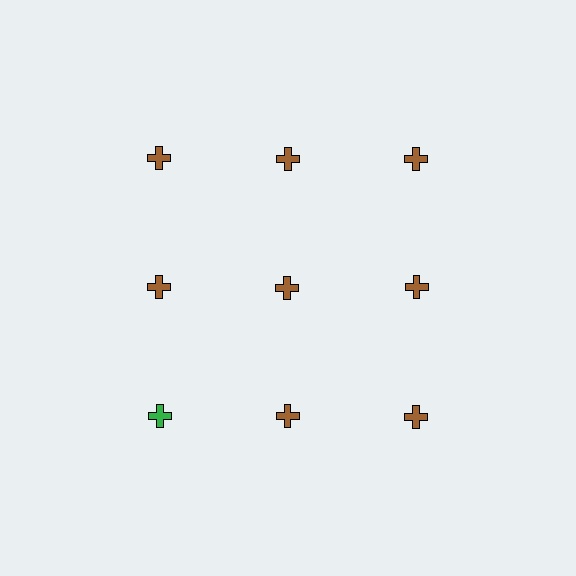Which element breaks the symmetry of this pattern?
The green cross in the third row, leftmost column breaks the symmetry. All other shapes are brown crosses.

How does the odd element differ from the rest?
It has a different color: green instead of brown.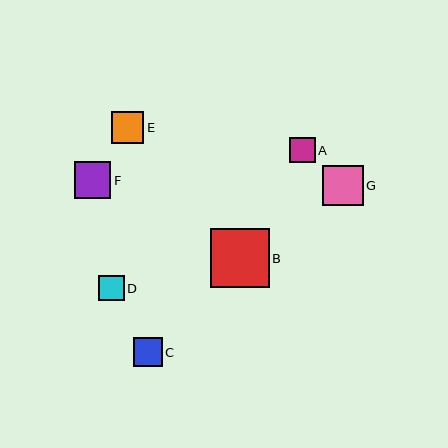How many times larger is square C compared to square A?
Square C is approximately 1.1 times the size of square A.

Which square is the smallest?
Square D is the smallest with a size of approximately 25 pixels.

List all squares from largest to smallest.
From largest to smallest: B, G, F, E, C, A, D.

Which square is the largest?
Square B is the largest with a size of approximately 59 pixels.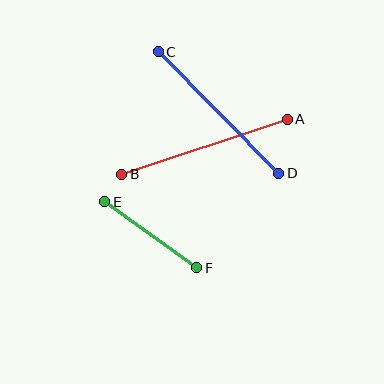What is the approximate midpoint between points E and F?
The midpoint is at approximately (151, 235) pixels.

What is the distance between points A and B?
The distance is approximately 174 pixels.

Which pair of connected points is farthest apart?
Points A and B are farthest apart.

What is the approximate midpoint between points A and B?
The midpoint is at approximately (204, 147) pixels.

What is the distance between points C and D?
The distance is approximately 171 pixels.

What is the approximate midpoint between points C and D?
The midpoint is at approximately (218, 112) pixels.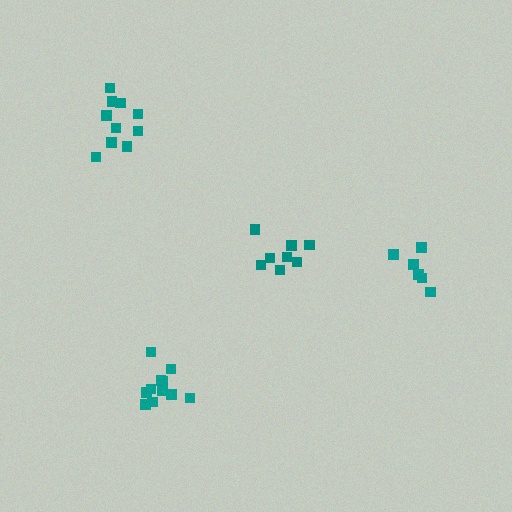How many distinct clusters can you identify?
There are 4 distinct clusters.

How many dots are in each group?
Group 1: 12 dots, Group 2: 6 dots, Group 3: 8 dots, Group 4: 10 dots (36 total).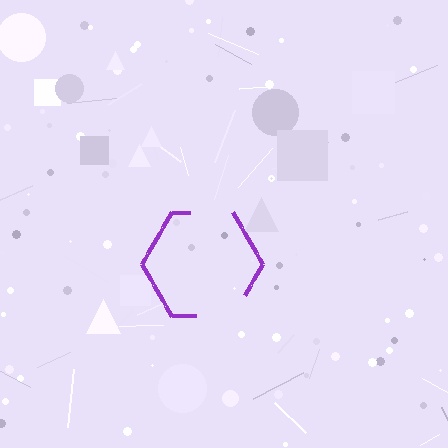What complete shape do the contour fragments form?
The contour fragments form a hexagon.